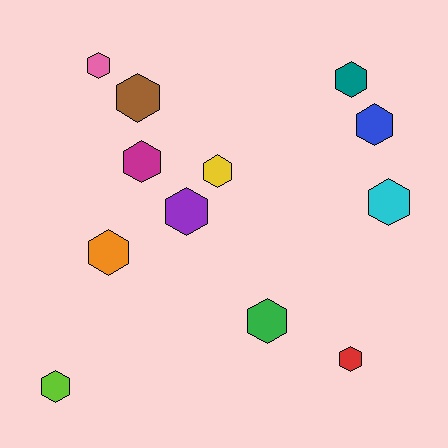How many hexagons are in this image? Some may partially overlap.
There are 12 hexagons.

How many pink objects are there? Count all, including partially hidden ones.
There is 1 pink object.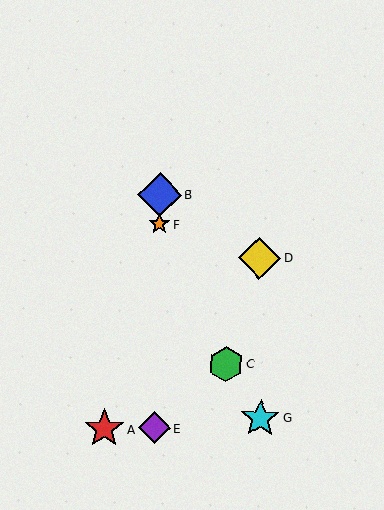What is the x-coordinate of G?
Object G is at x≈260.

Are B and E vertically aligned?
Yes, both are at x≈160.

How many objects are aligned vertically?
3 objects (B, E, F) are aligned vertically.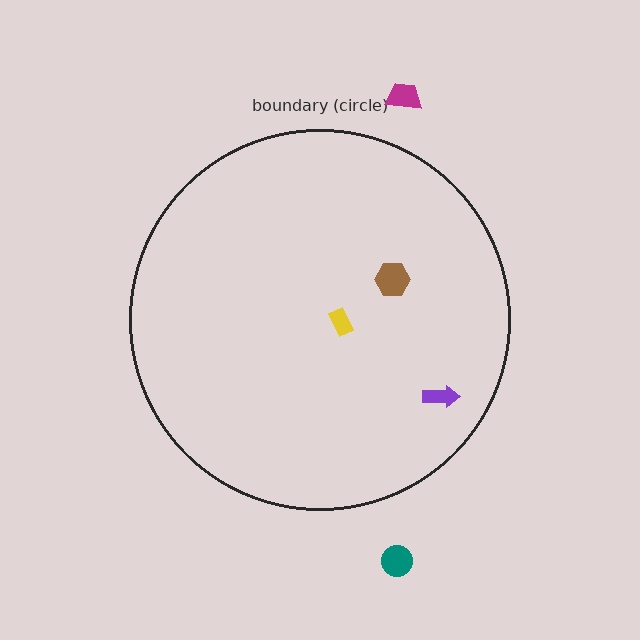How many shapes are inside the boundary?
3 inside, 2 outside.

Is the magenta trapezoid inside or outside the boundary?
Outside.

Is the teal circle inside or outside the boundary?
Outside.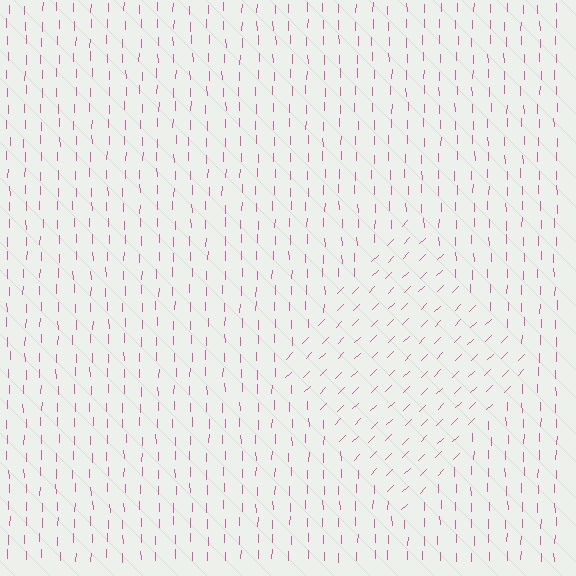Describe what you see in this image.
The image is filled with small pink line segments. A diamond region in the image has lines oriented differently from the surrounding lines, creating a visible texture boundary.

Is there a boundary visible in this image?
Yes, there is a texture boundary formed by a change in line orientation.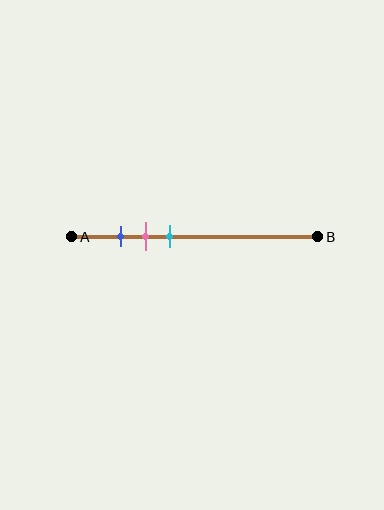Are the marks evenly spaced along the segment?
Yes, the marks are approximately evenly spaced.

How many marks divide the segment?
There are 3 marks dividing the segment.